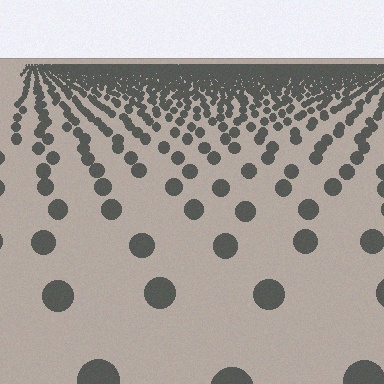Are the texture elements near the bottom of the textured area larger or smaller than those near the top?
Larger. Near the bottom, elements are closer to the viewer and appear at a bigger on-screen size.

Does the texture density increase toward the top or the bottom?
Density increases toward the top.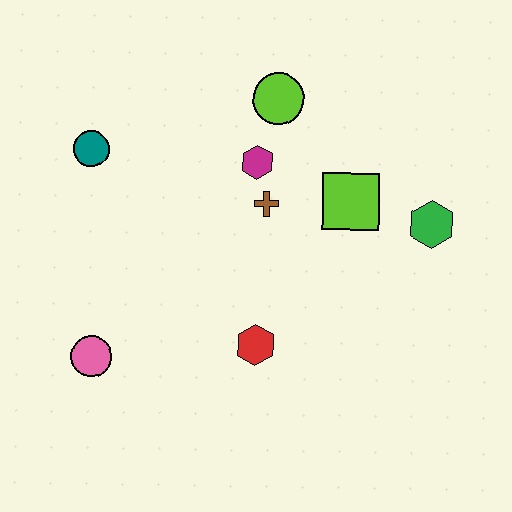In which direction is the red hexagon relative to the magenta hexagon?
The red hexagon is below the magenta hexagon.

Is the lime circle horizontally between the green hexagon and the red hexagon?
Yes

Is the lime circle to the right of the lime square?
No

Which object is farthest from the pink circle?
The green hexagon is farthest from the pink circle.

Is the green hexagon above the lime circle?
No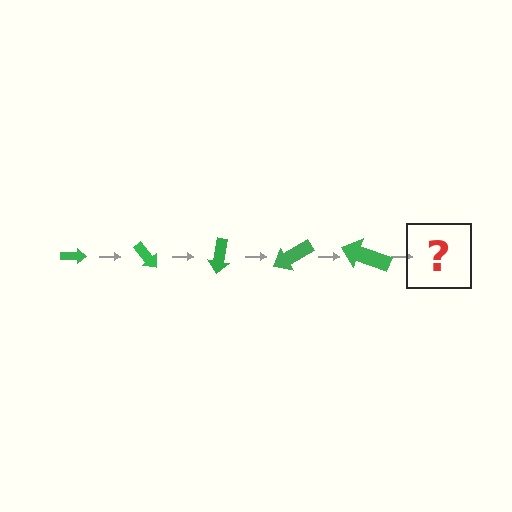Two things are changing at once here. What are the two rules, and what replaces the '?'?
The two rules are that the arrow grows larger each step and it rotates 50 degrees each step. The '?' should be an arrow, larger than the previous one and rotated 250 degrees from the start.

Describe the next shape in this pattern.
It should be an arrow, larger than the previous one and rotated 250 degrees from the start.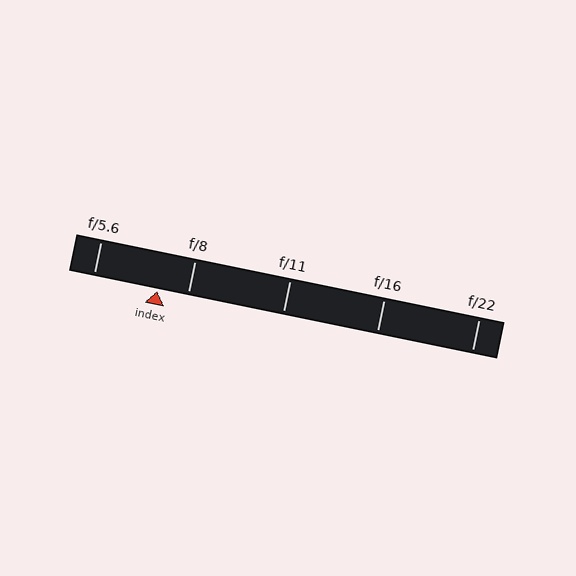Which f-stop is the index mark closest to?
The index mark is closest to f/8.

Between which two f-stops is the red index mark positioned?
The index mark is between f/5.6 and f/8.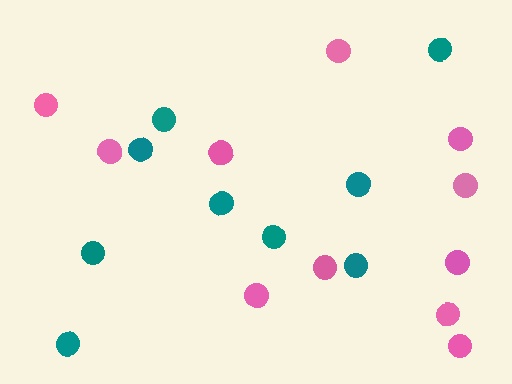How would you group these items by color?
There are 2 groups: one group of teal circles (9) and one group of pink circles (11).